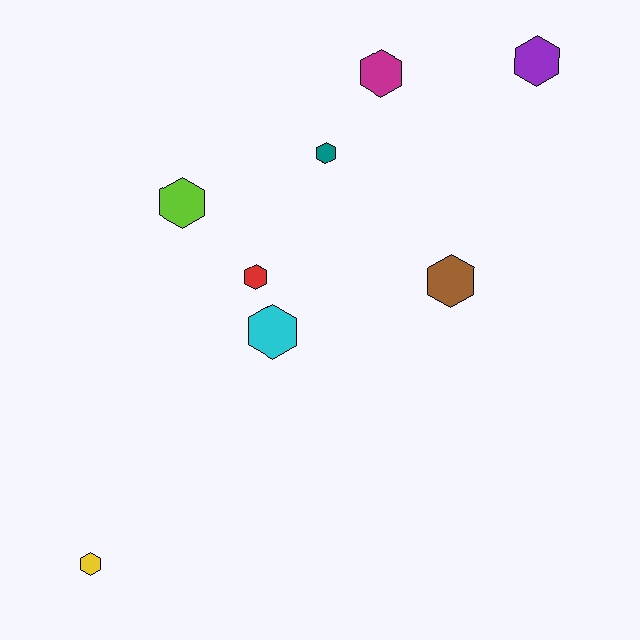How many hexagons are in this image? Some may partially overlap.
There are 8 hexagons.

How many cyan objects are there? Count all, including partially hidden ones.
There is 1 cyan object.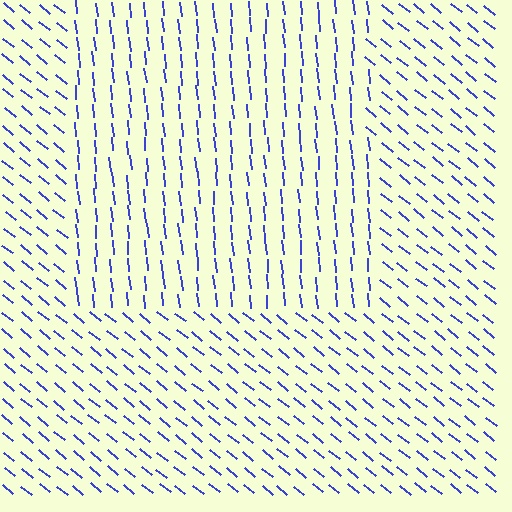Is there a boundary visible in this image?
Yes, there is a texture boundary formed by a change in line orientation.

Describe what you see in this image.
The image is filled with small blue line segments. A rectangle region in the image has lines oriented differently from the surrounding lines, creating a visible texture boundary.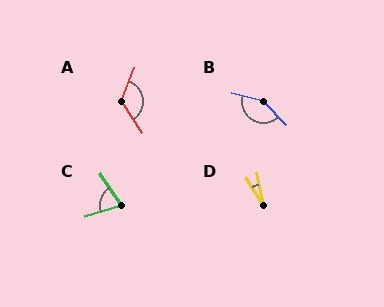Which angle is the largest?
B, at approximately 150 degrees.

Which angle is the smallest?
D, at approximately 20 degrees.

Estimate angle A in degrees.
Approximately 124 degrees.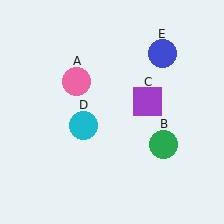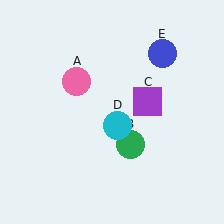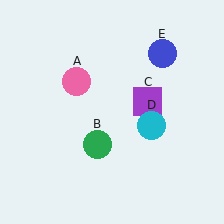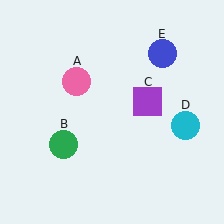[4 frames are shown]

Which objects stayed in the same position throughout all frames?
Pink circle (object A) and purple square (object C) and blue circle (object E) remained stationary.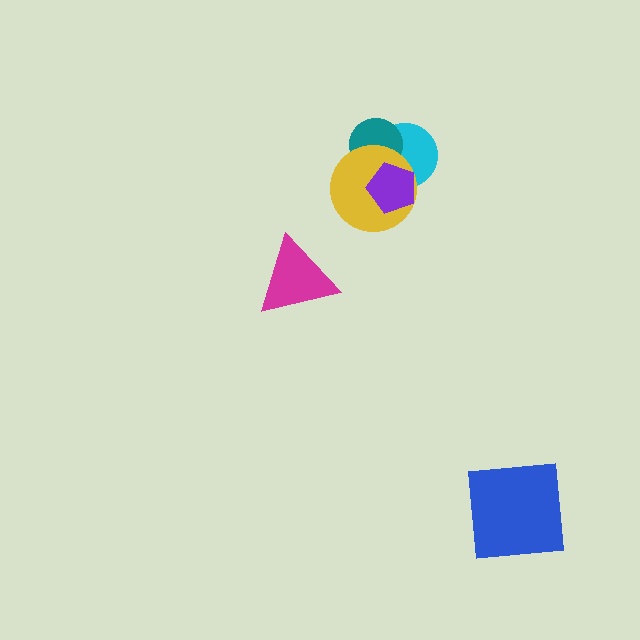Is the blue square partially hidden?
No, no other shape covers it.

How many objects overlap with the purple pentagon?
3 objects overlap with the purple pentagon.